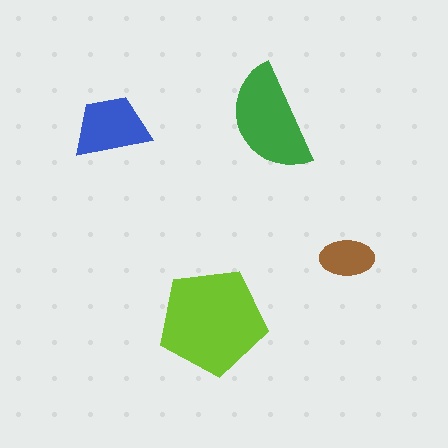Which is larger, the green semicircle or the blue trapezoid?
The green semicircle.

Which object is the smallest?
The brown ellipse.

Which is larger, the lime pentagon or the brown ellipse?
The lime pentagon.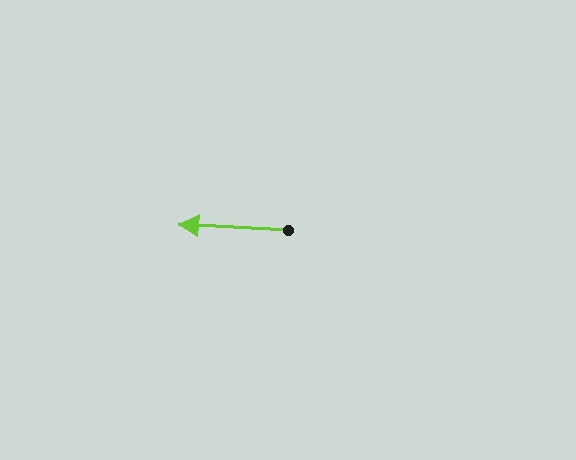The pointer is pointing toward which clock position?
Roughly 9 o'clock.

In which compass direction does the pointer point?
West.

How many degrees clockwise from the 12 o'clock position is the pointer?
Approximately 273 degrees.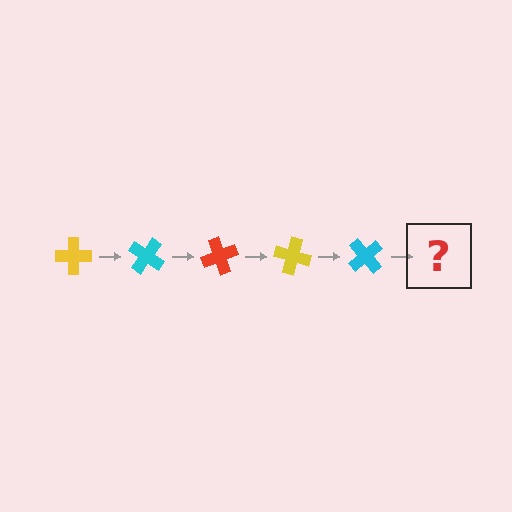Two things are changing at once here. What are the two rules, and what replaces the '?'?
The two rules are that it rotates 35 degrees each step and the color cycles through yellow, cyan, and red. The '?' should be a red cross, rotated 175 degrees from the start.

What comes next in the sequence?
The next element should be a red cross, rotated 175 degrees from the start.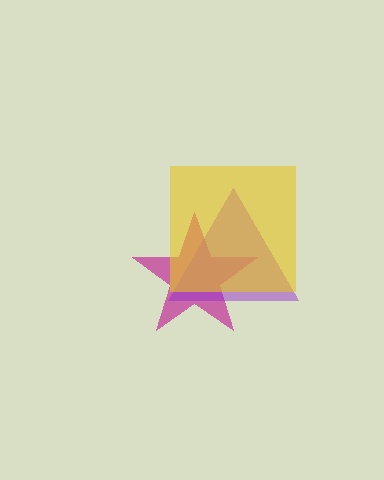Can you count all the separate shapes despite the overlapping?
Yes, there are 3 separate shapes.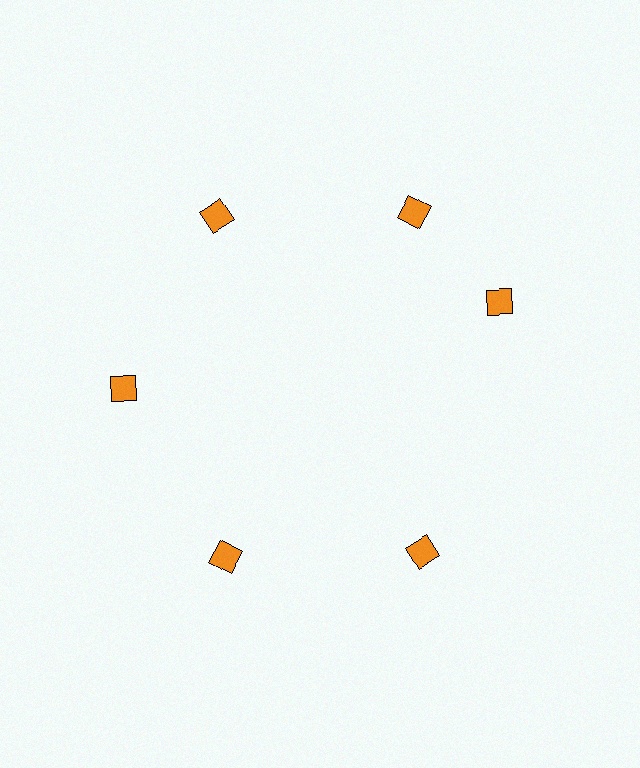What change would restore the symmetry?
The symmetry would be restored by rotating it back into even spacing with its neighbors so that all 6 diamonds sit at equal angles and equal distance from the center.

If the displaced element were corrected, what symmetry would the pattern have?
It would have 6-fold rotational symmetry — the pattern would map onto itself every 60 degrees.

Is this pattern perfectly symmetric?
No. The 6 orange diamonds are arranged in a ring, but one element near the 3 o'clock position is rotated out of alignment along the ring, breaking the 6-fold rotational symmetry.